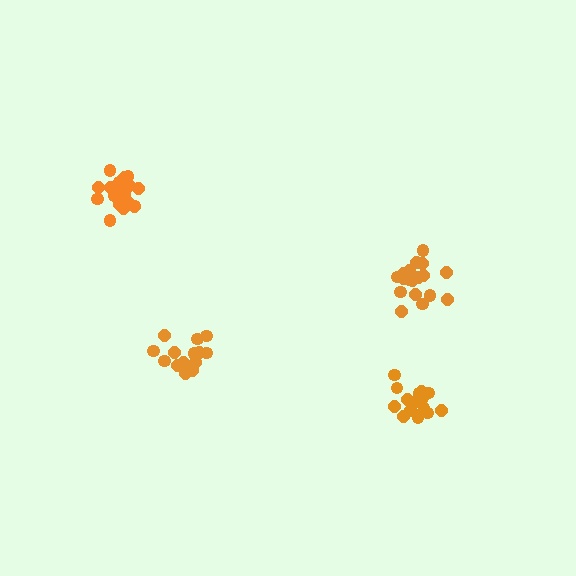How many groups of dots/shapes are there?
There are 4 groups.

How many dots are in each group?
Group 1: 16 dots, Group 2: 19 dots, Group 3: 21 dots, Group 4: 16 dots (72 total).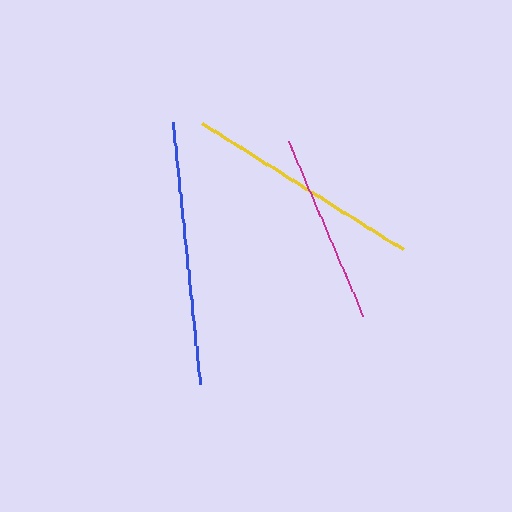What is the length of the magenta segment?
The magenta segment is approximately 190 pixels long.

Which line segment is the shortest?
The magenta line is the shortest at approximately 190 pixels.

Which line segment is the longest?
The blue line is the longest at approximately 264 pixels.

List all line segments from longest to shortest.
From longest to shortest: blue, yellow, magenta.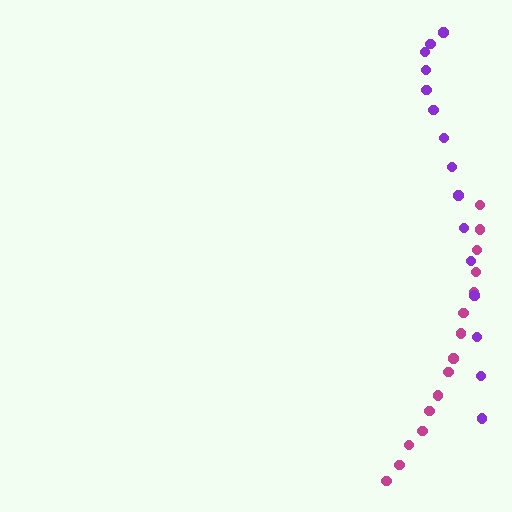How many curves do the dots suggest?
There are 2 distinct paths.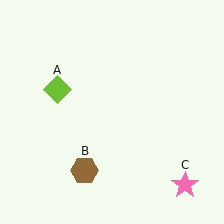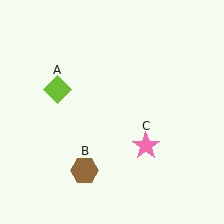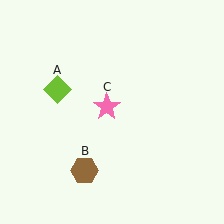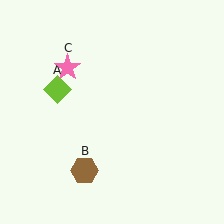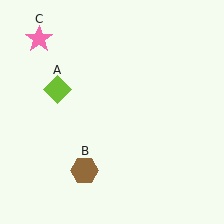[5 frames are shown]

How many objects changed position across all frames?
1 object changed position: pink star (object C).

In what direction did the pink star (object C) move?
The pink star (object C) moved up and to the left.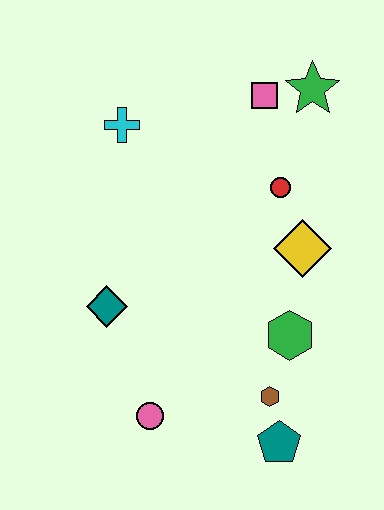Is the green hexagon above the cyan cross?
No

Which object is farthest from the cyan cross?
The teal pentagon is farthest from the cyan cross.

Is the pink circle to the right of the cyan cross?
Yes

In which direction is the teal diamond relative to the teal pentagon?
The teal diamond is to the left of the teal pentagon.